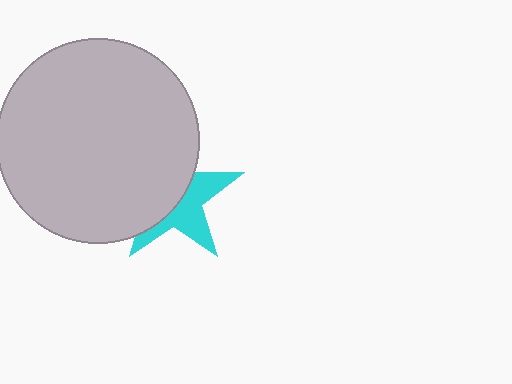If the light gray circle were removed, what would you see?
You would see the complete cyan star.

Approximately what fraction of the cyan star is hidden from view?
Roughly 56% of the cyan star is hidden behind the light gray circle.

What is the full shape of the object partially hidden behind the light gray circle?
The partially hidden object is a cyan star.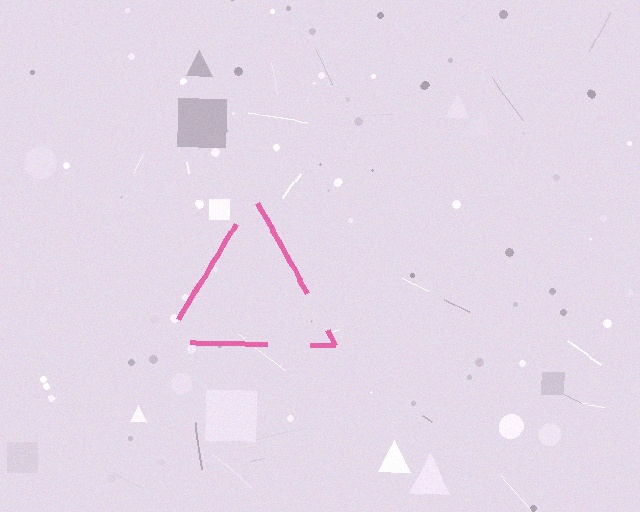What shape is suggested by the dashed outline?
The dashed outline suggests a triangle.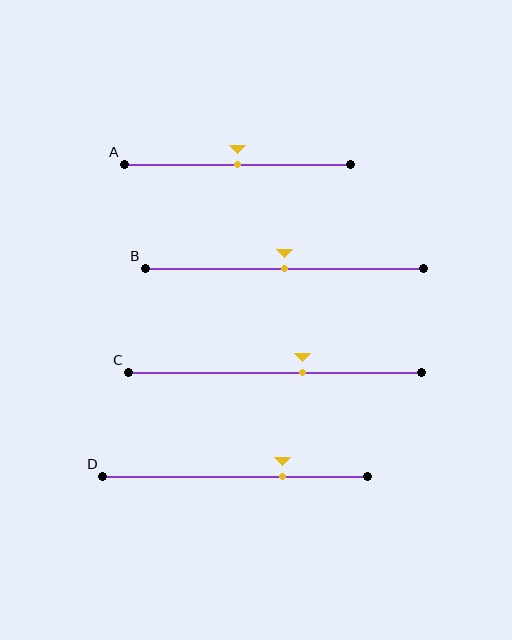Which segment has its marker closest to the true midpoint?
Segment A has its marker closest to the true midpoint.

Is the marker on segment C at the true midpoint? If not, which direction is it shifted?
No, the marker on segment C is shifted to the right by about 9% of the segment length.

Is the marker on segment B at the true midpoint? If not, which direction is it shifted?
Yes, the marker on segment B is at the true midpoint.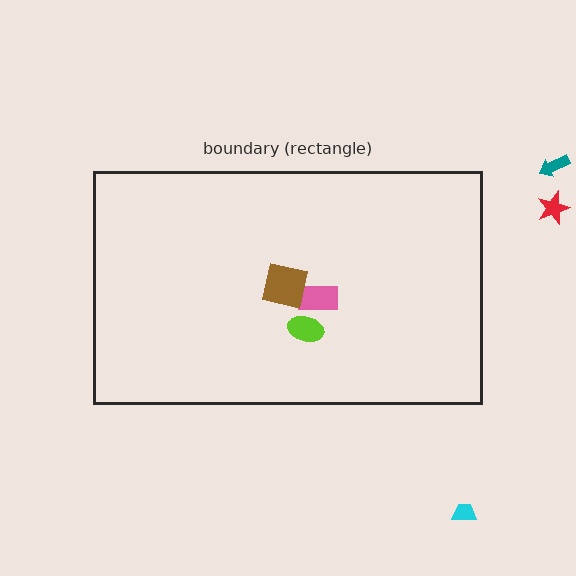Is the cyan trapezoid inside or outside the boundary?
Outside.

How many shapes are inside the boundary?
3 inside, 3 outside.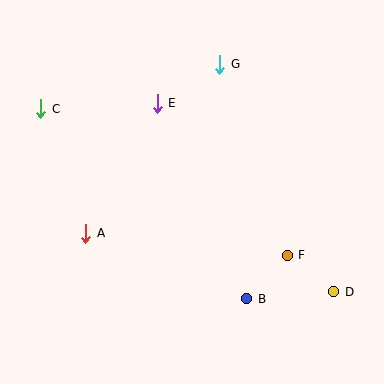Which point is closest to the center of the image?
Point E at (157, 103) is closest to the center.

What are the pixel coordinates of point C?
Point C is at (41, 109).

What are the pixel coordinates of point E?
Point E is at (157, 103).